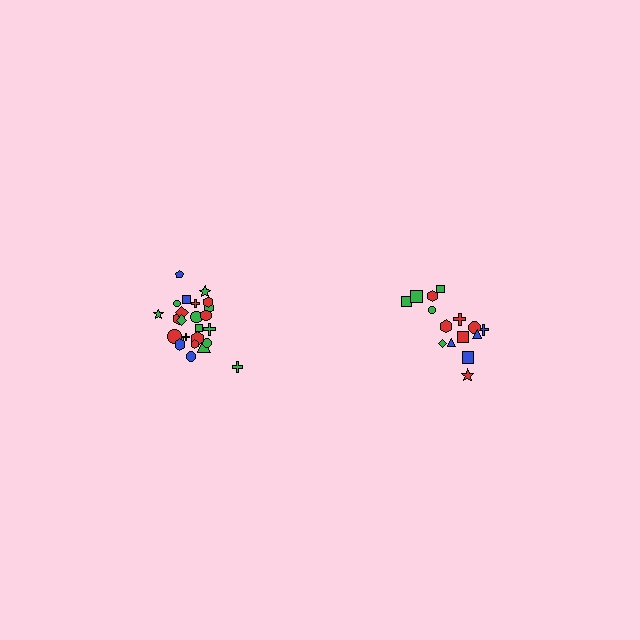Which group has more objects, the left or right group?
The left group.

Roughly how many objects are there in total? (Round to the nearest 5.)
Roughly 40 objects in total.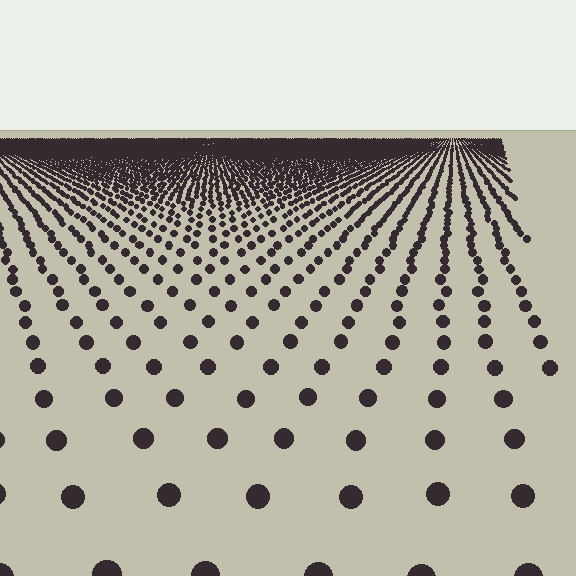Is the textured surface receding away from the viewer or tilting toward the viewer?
The surface is receding away from the viewer. Texture elements get smaller and denser toward the top.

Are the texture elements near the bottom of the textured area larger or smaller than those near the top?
Larger. Near the bottom, elements are closer to the viewer and appear at a bigger on-screen size.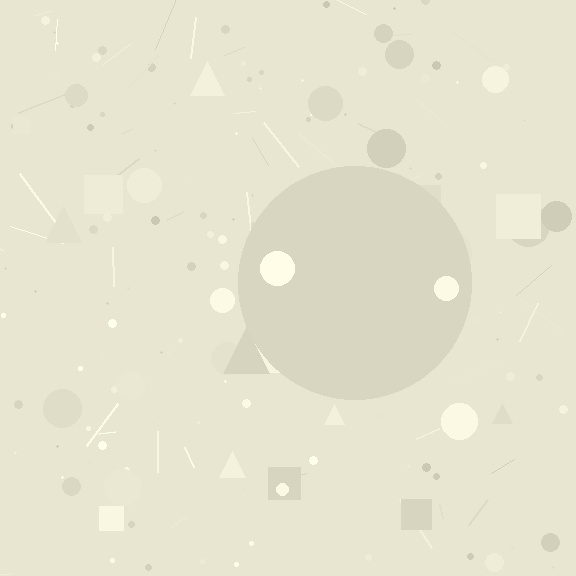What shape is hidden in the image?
A circle is hidden in the image.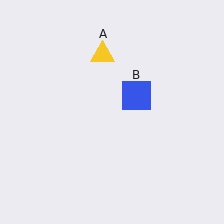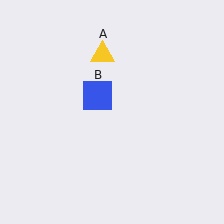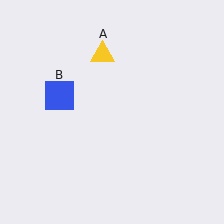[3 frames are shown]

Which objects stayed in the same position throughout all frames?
Yellow triangle (object A) remained stationary.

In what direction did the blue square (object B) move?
The blue square (object B) moved left.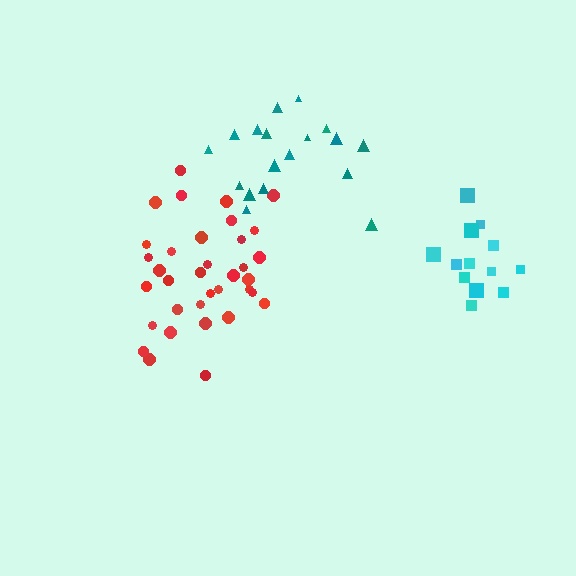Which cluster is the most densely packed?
Cyan.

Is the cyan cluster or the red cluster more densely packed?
Cyan.